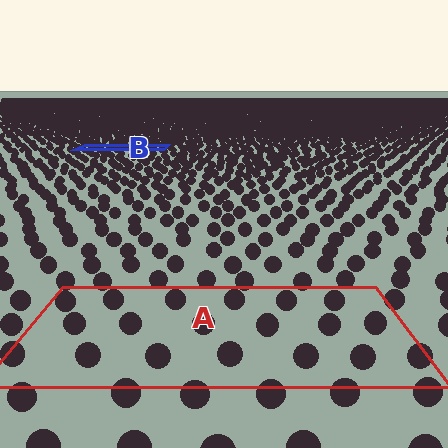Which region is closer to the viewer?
Region A is closer. The texture elements there are larger and more spread out.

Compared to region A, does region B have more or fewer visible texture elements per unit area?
Region B has more texture elements per unit area — they are packed more densely because it is farther away.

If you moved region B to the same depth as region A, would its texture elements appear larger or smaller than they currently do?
They would appear larger. At a closer depth, the same texture elements are projected at a bigger on-screen size.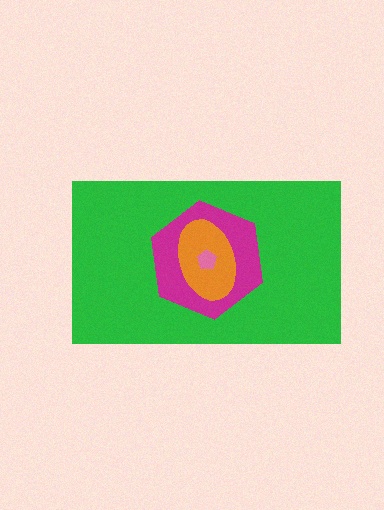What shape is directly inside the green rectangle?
The magenta hexagon.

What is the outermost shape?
The green rectangle.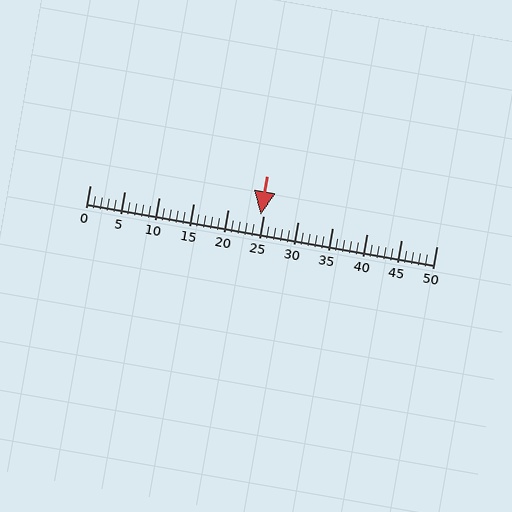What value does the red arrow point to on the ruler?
The red arrow points to approximately 25.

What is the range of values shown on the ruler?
The ruler shows values from 0 to 50.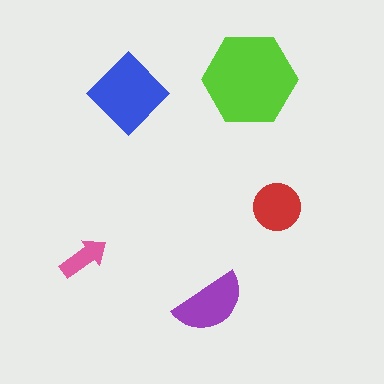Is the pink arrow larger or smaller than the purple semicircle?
Smaller.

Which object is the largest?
The lime hexagon.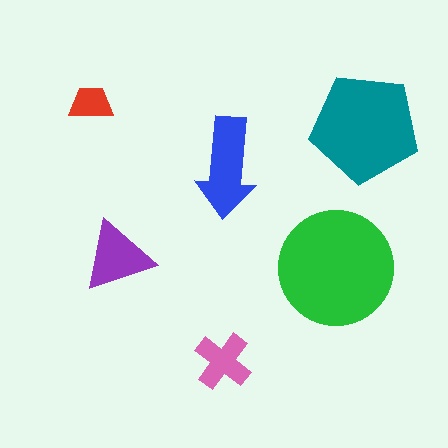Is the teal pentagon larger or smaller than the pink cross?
Larger.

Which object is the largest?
The green circle.